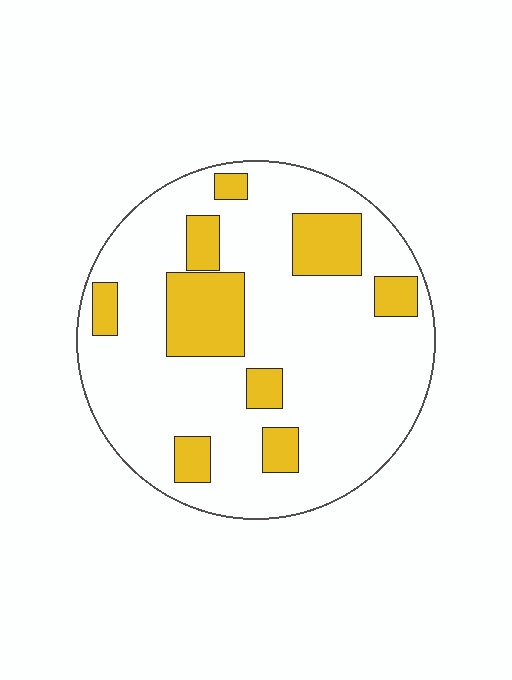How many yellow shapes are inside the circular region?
9.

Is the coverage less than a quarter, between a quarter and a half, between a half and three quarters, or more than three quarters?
Less than a quarter.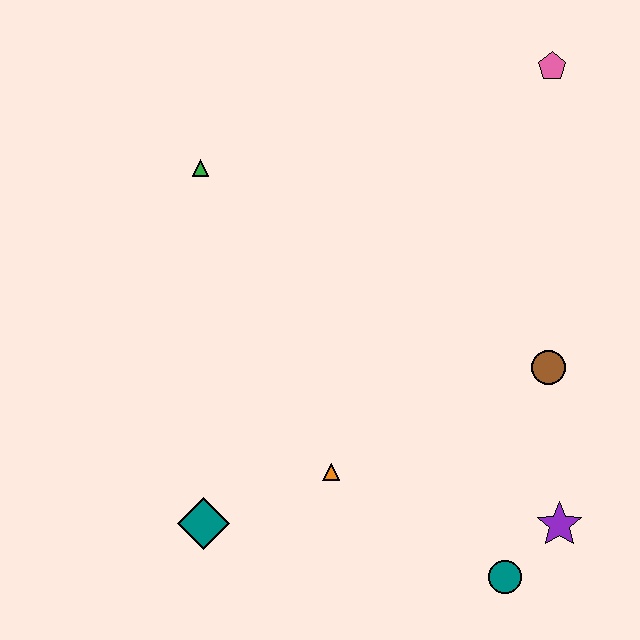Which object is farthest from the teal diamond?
The pink pentagon is farthest from the teal diamond.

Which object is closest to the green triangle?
The orange triangle is closest to the green triangle.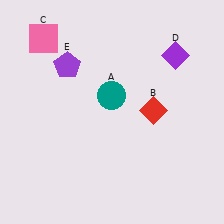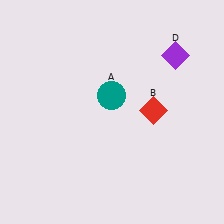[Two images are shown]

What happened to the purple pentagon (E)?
The purple pentagon (E) was removed in Image 2. It was in the top-left area of Image 1.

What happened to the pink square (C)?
The pink square (C) was removed in Image 2. It was in the top-left area of Image 1.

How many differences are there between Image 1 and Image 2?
There are 2 differences between the two images.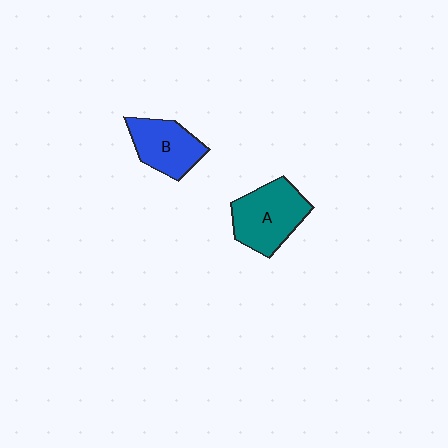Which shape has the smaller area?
Shape B (blue).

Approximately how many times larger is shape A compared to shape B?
Approximately 1.3 times.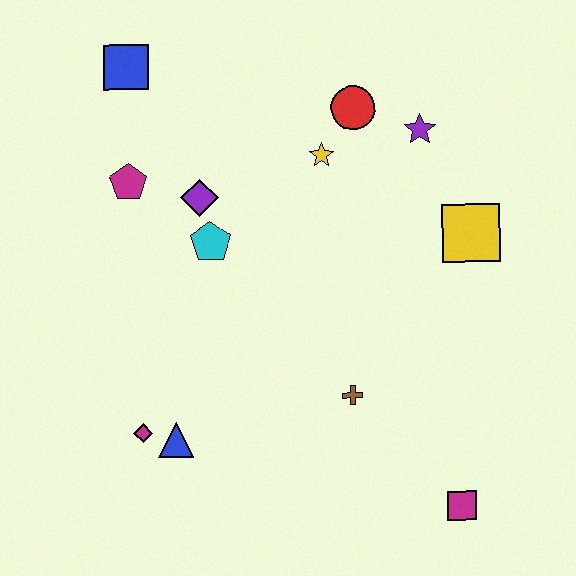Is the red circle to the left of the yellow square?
Yes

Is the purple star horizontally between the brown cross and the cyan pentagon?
No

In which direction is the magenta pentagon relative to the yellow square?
The magenta pentagon is to the left of the yellow square.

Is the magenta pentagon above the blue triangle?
Yes